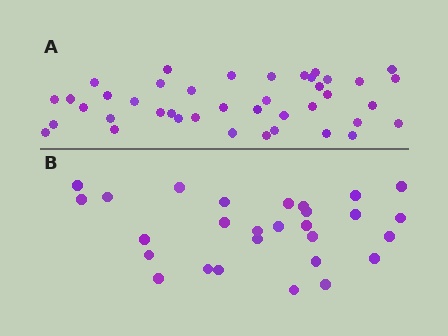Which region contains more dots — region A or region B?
Region A (the top region) has more dots.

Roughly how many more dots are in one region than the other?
Region A has approximately 15 more dots than region B.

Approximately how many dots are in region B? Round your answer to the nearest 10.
About 30 dots. (The exact count is 28, which rounds to 30.)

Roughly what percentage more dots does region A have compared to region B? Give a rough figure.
About 45% more.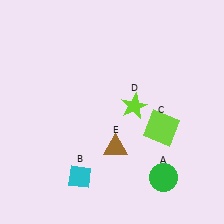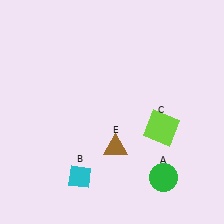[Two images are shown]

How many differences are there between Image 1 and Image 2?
There is 1 difference between the two images.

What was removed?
The lime star (D) was removed in Image 2.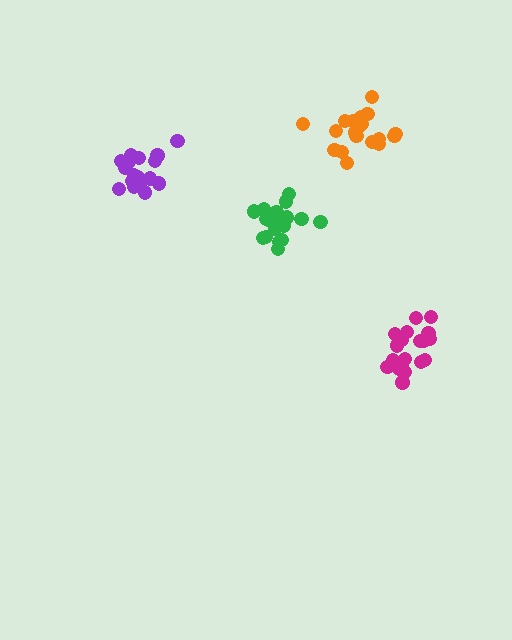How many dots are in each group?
Group 1: 20 dots, Group 2: 18 dots, Group 3: 19 dots, Group 4: 19 dots (76 total).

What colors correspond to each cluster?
The clusters are colored: magenta, purple, orange, green.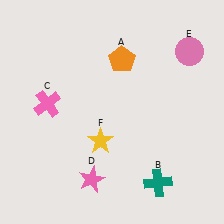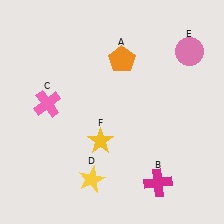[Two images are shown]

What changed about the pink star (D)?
In Image 1, D is pink. In Image 2, it changed to yellow.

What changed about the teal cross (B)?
In Image 1, B is teal. In Image 2, it changed to magenta.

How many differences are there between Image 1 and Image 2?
There are 2 differences between the two images.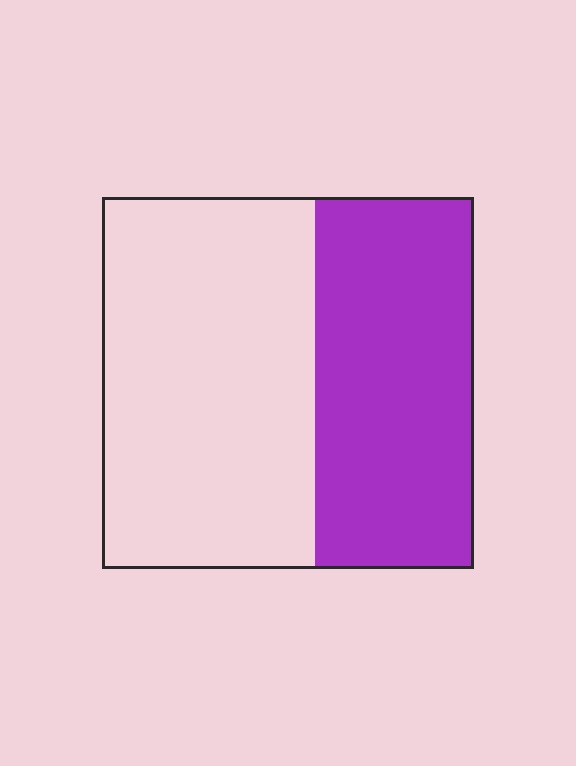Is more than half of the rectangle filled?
No.